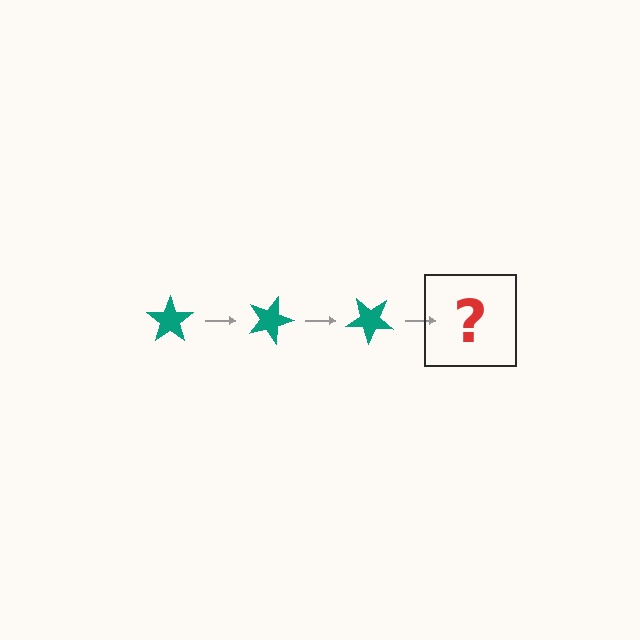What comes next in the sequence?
The next element should be a teal star rotated 60 degrees.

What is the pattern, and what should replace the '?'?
The pattern is that the star rotates 20 degrees each step. The '?' should be a teal star rotated 60 degrees.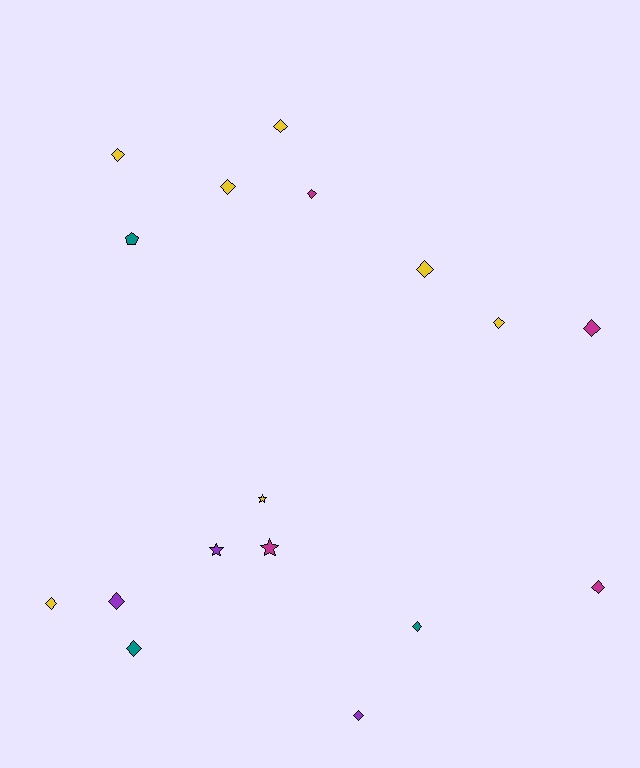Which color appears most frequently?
Yellow, with 7 objects.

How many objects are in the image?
There are 17 objects.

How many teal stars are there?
There are no teal stars.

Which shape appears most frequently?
Diamond, with 13 objects.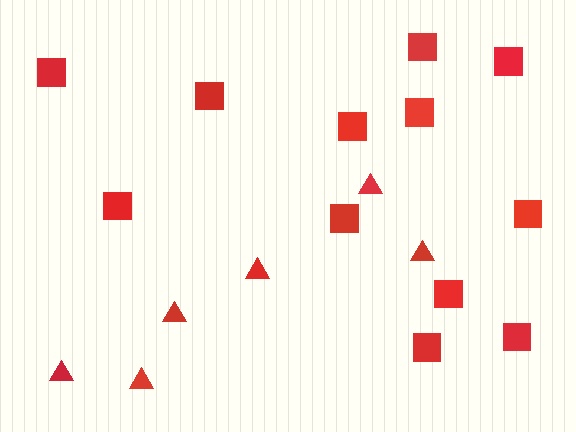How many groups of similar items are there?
There are 2 groups: one group of triangles (6) and one group of squares (12).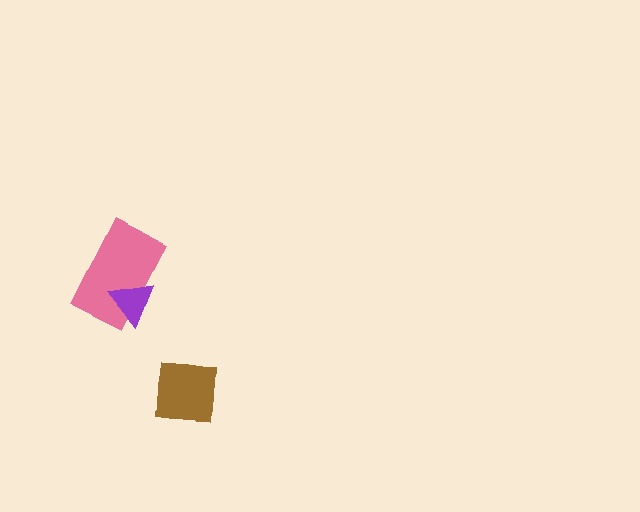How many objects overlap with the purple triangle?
1 object overlaps with the purple triangle.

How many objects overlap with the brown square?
0 objects overlap with the brown square.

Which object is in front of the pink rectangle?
The purple triangle is in front of the pink rectangle.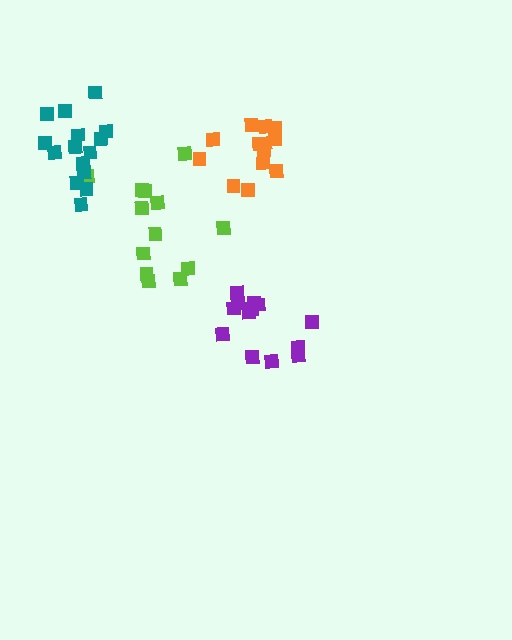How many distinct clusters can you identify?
There are 4 distinct clusters.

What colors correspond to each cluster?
The clusters are colored: lime, purple, orange, teal.